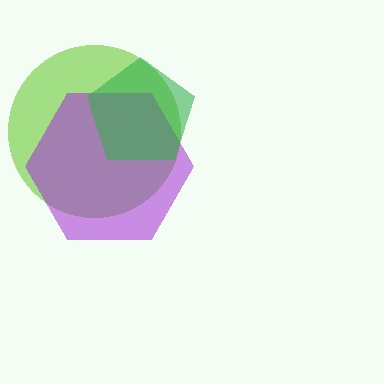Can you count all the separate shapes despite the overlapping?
Yes, there are 3 separate shapes.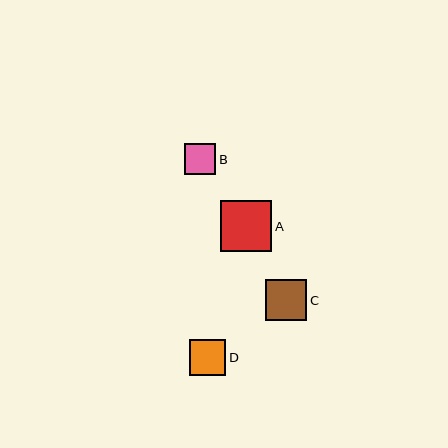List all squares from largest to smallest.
From largest to smallest: A, C, D, B.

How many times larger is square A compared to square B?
Square A is approximately 1.7 times the size of square B.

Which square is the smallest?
Square B is the smallest with a size of approximately 31 pixels.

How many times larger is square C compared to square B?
Square C is approximately 1.3 times the size of square B.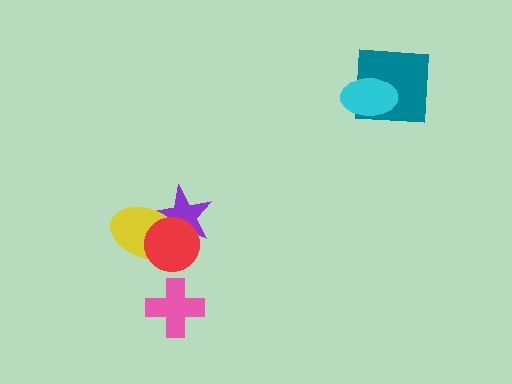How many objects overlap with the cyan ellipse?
1 object overlaps with the cyan ellipse.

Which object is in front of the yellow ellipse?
The red circle is in front of the yellow ellipse.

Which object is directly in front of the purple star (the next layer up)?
The yellow ellipse is directly in front of the purple star.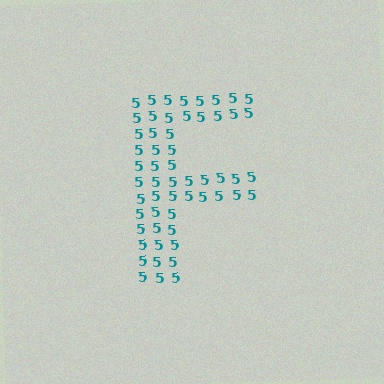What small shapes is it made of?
It is made of small digit 5's.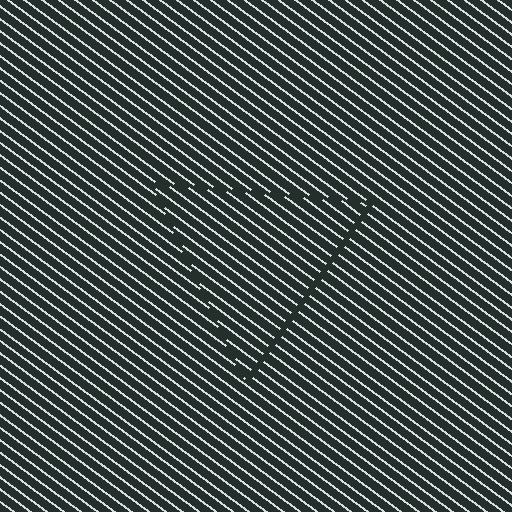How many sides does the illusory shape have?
3 sides — the line-ends trace a triangle.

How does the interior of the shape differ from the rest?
The interior of the shape contains the same grating, shifted by half a period — the contour is defined by the phase discontinuity where line-ends from the inner and outer gratings abut.